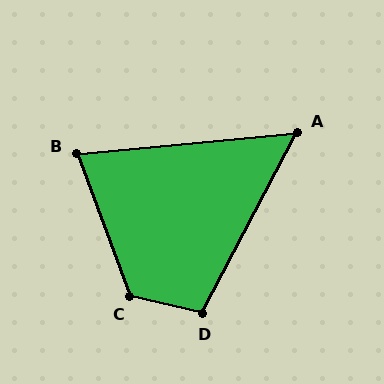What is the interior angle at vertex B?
Approximately 75 degrees (acute).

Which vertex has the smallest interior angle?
A, at approximately 57 degrees.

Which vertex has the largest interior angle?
C, at approximately 123 degrees.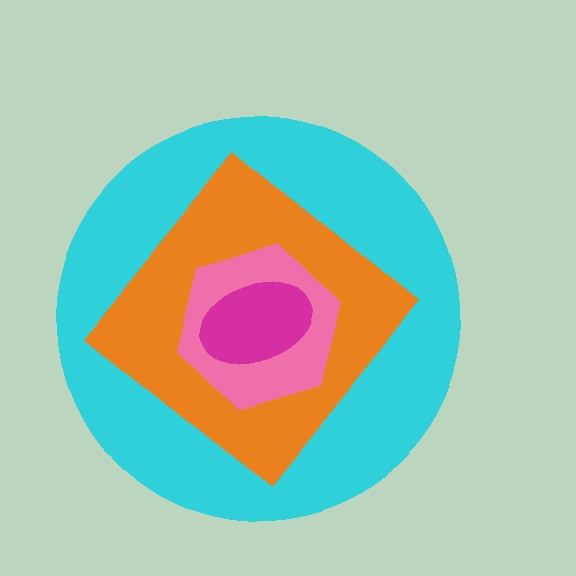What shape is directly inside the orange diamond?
The pink hexagon.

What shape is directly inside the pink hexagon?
The magenta ellipse.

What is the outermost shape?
The cyan circle.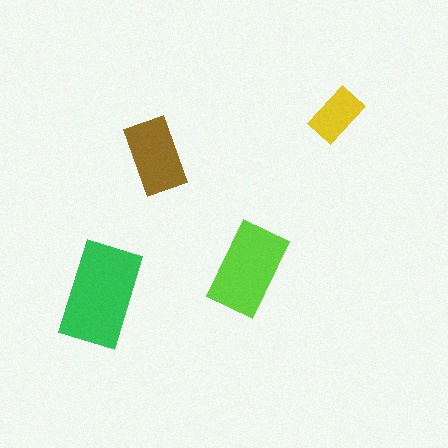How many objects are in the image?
There are 4 objects in the image.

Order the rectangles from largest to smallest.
the green one, the lime one, the brown one, the yellow one.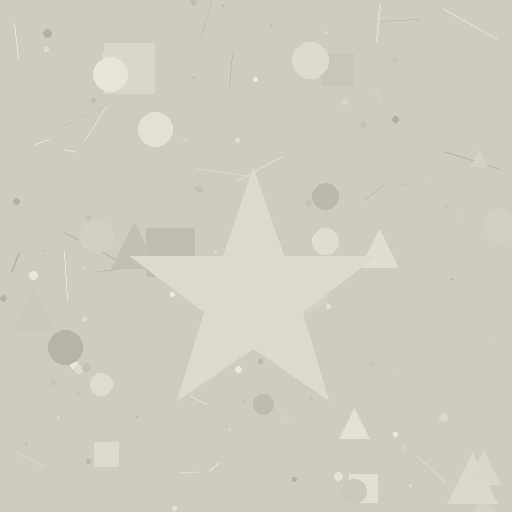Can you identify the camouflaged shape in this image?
The camouflaged shape is a star.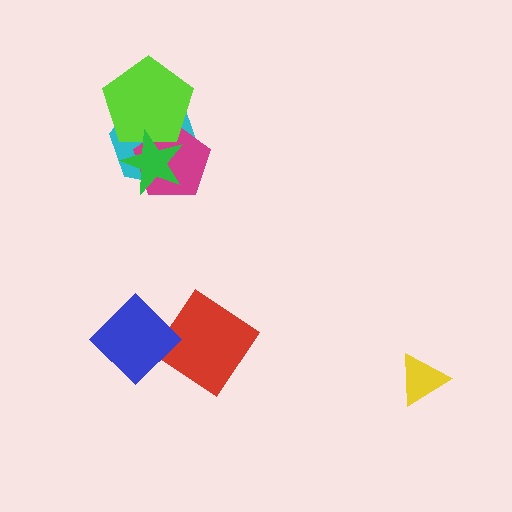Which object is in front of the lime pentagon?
The green star is in front of the lime pentagon.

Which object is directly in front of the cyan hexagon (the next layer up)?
The magenta pentagon is directly in front of the cyan hexagon.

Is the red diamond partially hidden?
Yes, it is partially covered by another shape.